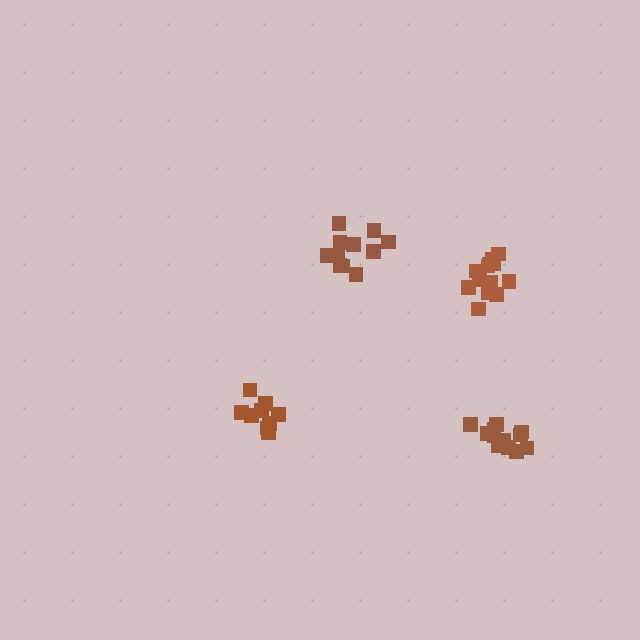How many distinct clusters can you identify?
There are 4 distinct clusters.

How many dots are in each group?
Group 1: 11 dots, Group 2: 9 dots, Group 3: 12 dots, Group 4: 13 dots (45 total).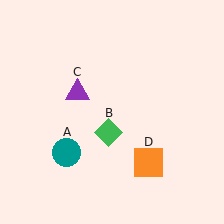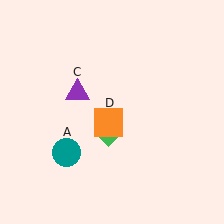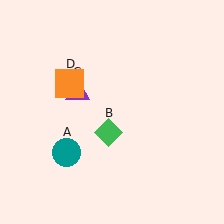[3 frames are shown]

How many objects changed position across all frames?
1 object changed position: orange square (object D).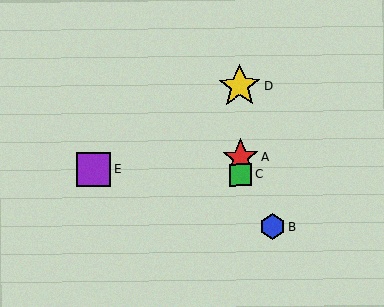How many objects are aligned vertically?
3 objects (A, C, D) are aligned vertically.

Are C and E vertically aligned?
No, C is at x≈241 and E is at x≈94.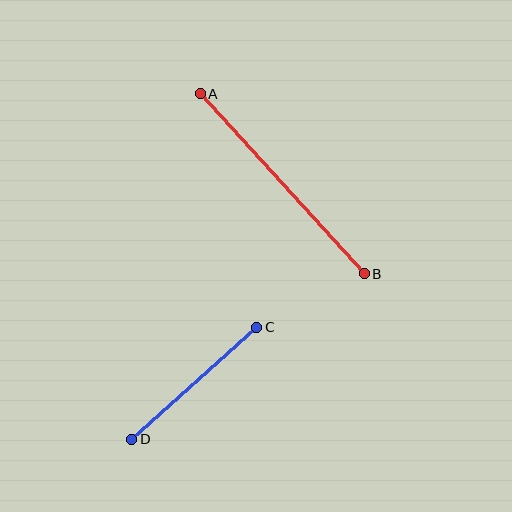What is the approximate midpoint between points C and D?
The midpoint is at approximately (194, 383) pixels.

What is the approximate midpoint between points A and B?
The midpoint is at approximately (282, 184) pixels.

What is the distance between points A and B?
The distance is approximately 243 pixels.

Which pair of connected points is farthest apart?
Points A and B are farthest apart.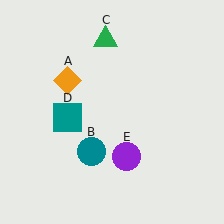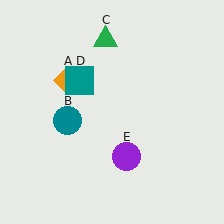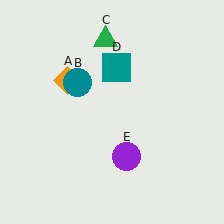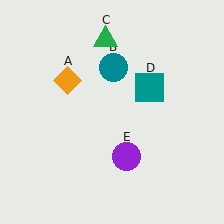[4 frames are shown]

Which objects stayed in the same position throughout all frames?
Orange diamond (object A) and green triangle (object C) and purple circle (object E) remained stationary.